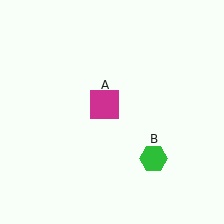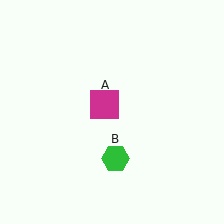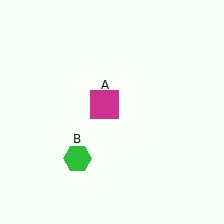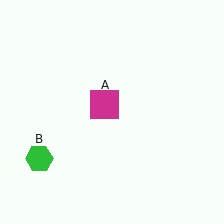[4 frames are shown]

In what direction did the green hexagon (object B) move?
The green hexagon (object B) moved left.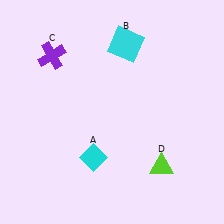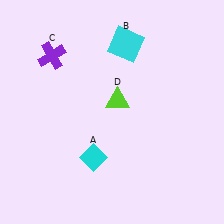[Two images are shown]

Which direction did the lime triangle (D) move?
The lime triangle (D) moved up.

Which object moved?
The lime triangle (D) moved up.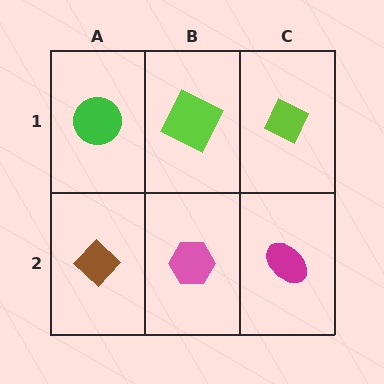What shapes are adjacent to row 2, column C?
A lime diamond (row 1, column C), a pink hexagon (row 2, column B).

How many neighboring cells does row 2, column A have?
2.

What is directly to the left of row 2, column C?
A pink hexagon.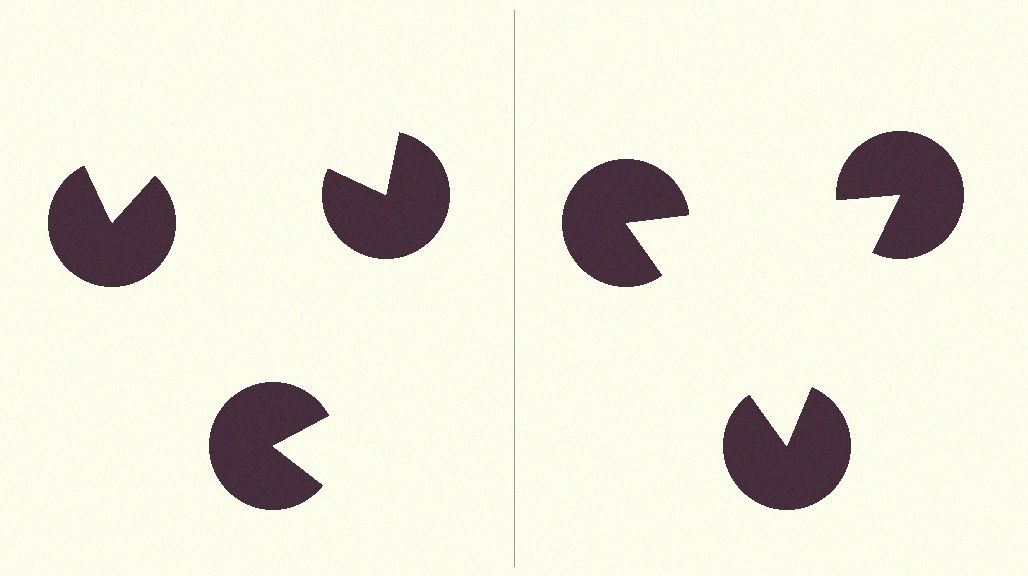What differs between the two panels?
The pac-man discs are positioned identically on both sides; only the wedge orientations differ. On the right they align to a triangle; on the left they are misaligned.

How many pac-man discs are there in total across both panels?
6 — 3 on each side.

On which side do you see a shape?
An illusory triangle appears on the right side. On the left side the wedge cuts are rotated, so no coherent shape forms.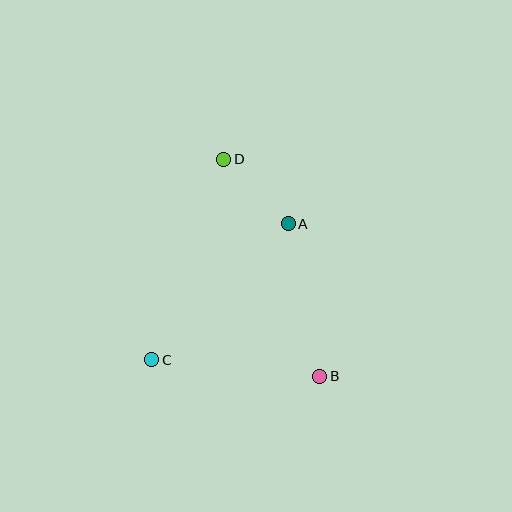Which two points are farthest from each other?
Points B and D are farthest from each other.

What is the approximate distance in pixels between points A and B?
The distance between A and B is approximately 156 pixels.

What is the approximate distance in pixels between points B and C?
The distance between B and C is approximately 169 pixels.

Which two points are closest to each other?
Points A and D are closest to each other.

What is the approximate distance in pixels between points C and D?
The distance between C and D is approximately 213 pixels.